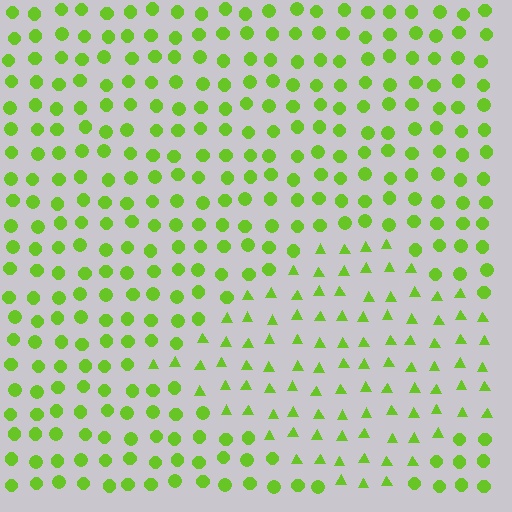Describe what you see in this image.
The image is filled with small lime elements arranged in a uniform grid. A diamond-shaped region contains triangles, while the surrounding area contains circles. The boundary is defined purely by the change in element shape.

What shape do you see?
I see a diamond.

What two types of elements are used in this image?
The image uses triangles inside the diamond region and circles outside it.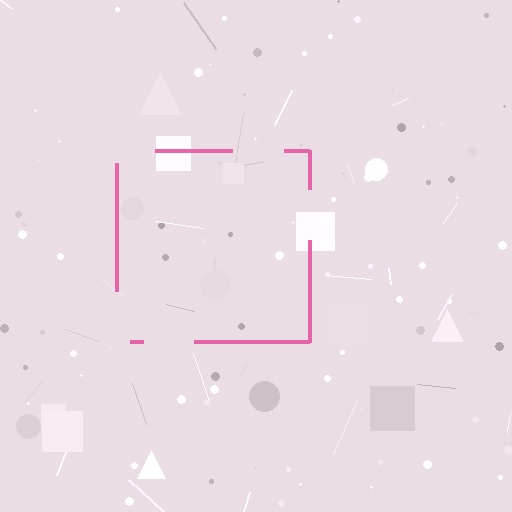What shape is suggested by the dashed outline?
The dashed outline suggests a square.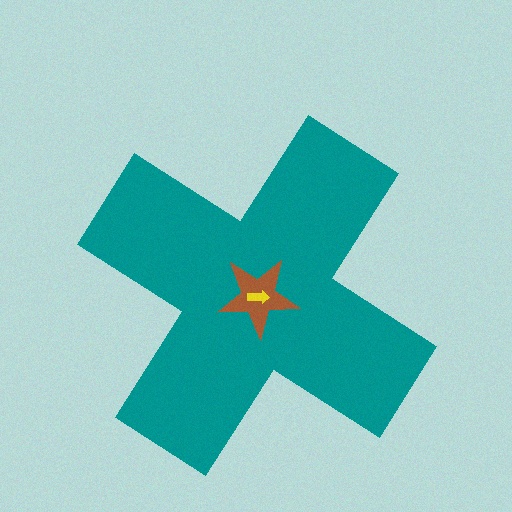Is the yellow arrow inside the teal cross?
Yes.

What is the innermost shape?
The yellow arrow.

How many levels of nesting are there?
3.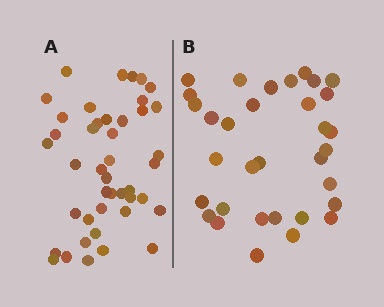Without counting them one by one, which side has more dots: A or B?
Region A (the left region) has more dots.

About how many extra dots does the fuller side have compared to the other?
Region A has roughly 10 or so more dots than region B.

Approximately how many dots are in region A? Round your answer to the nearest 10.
About 40 dots. (The exact count is 43, which rounds to 40.)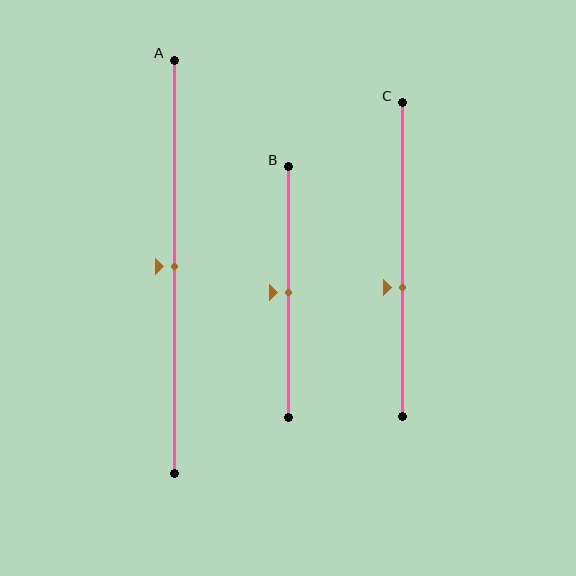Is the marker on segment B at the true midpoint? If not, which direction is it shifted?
Yes, the marker on segment B is at the true midpoint.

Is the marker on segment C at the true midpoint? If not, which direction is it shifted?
No, the marker on segment C is shifted downward by about 9% of the segment length.